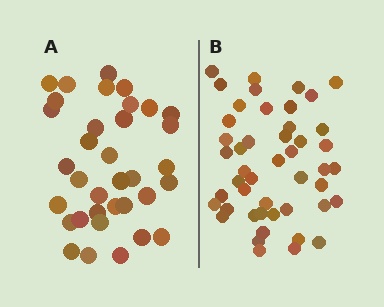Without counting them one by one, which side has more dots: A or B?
Region B (the right region) has more dots.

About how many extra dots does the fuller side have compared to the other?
Region B has roughly 12 or so more dots than region A.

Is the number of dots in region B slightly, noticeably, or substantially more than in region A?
Region B has noticeably more, but not dramatically so. The ratio is roughly 1.3 to 1.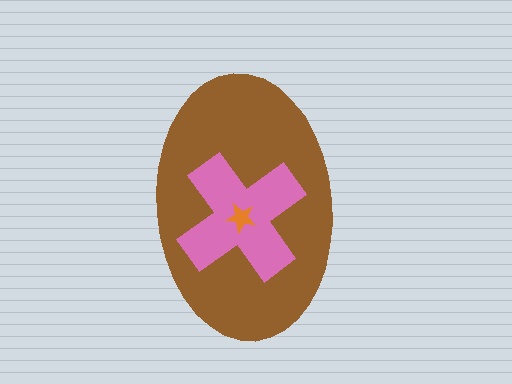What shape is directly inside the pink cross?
The orange star.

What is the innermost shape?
The orange star.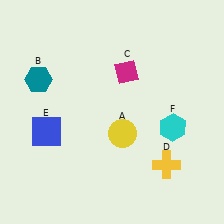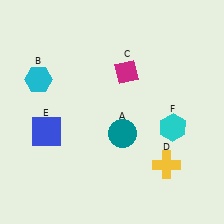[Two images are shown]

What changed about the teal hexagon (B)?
In Image 1, B is teal. In Image 2, it changed to cyan.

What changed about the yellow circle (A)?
In Image 1, A is yellow. In Image 2, it changed to teal.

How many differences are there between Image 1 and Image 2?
There are 2 differences between the two images.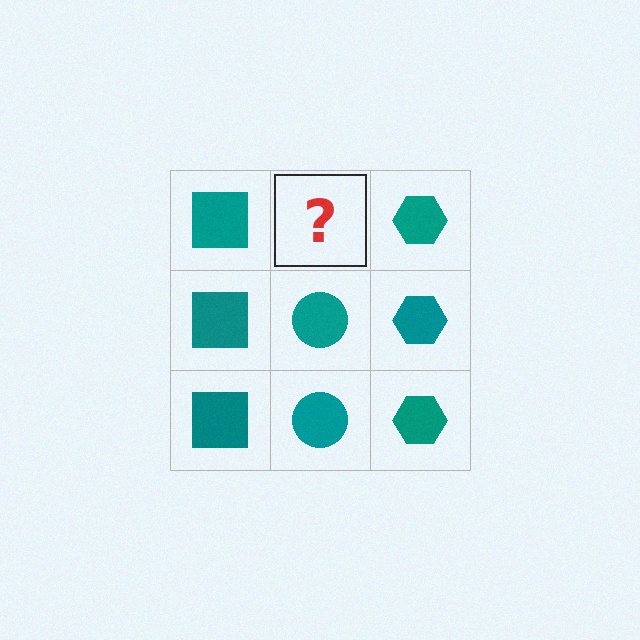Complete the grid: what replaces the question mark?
The question mark should be replaced with a teal circle.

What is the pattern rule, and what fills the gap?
The rule is that each column has a consistent shape. The gap should be filled with a teal circle.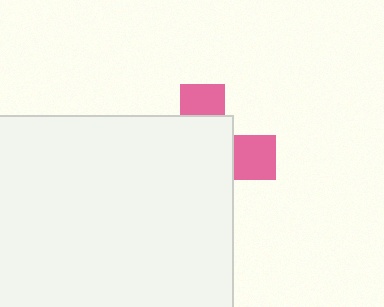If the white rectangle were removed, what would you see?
You would see the complete pink cross.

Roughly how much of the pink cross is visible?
A small part of it is visible (roughly 30%).